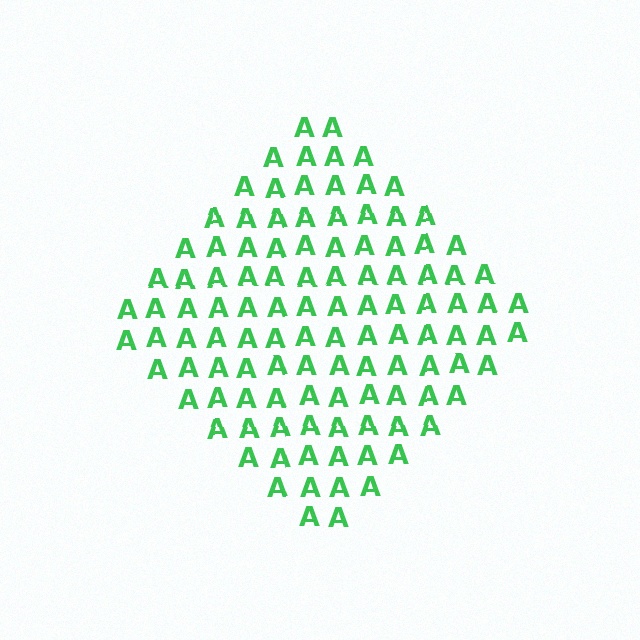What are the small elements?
The small elements are letter A's.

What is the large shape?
The large shape is a diamond.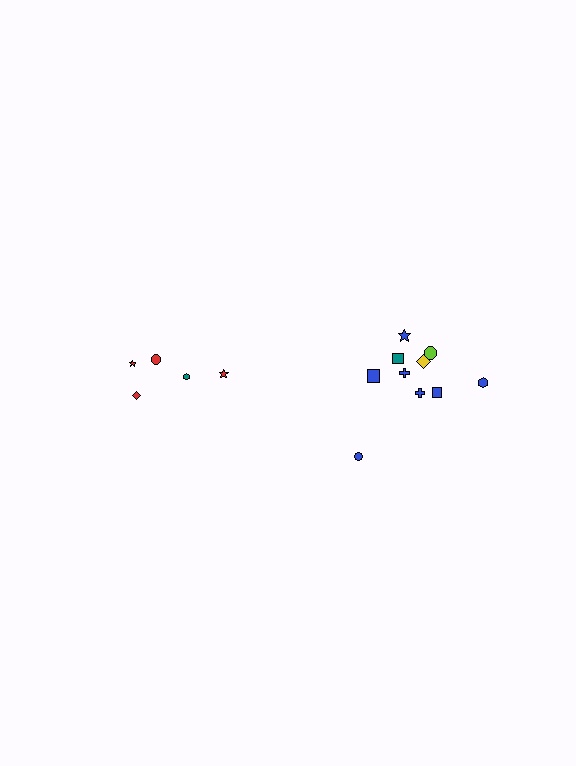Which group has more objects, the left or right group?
The right group.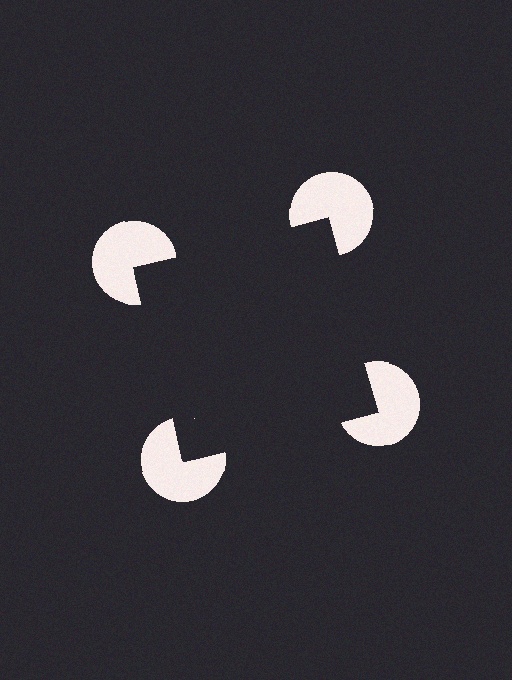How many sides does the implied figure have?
4 sides.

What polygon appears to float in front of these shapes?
An illusory square — its edges are inferred from the aligned wedge cuts in the pac-man discs, not physically drawn.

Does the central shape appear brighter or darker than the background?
It typically appears slightly darker than the background, even though no actual brightness change is drawn.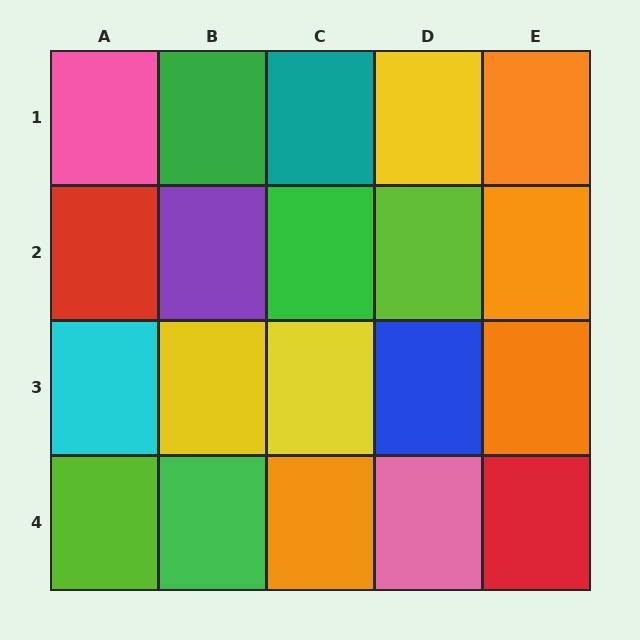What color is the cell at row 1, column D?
Yellow.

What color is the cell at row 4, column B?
Green.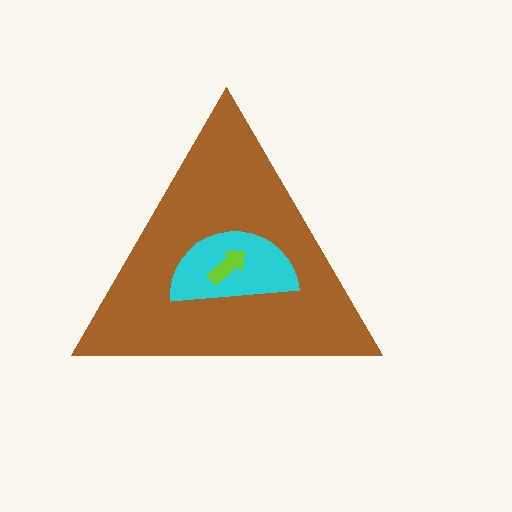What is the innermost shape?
The lime arrow.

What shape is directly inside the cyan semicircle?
The lime arrow.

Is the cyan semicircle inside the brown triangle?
Yes.